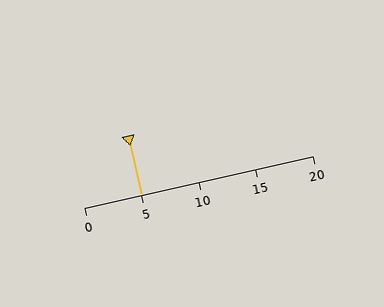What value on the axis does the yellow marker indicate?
The marker indicates approximately 5.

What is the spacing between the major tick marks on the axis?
The major ticks are spaced 5 apart.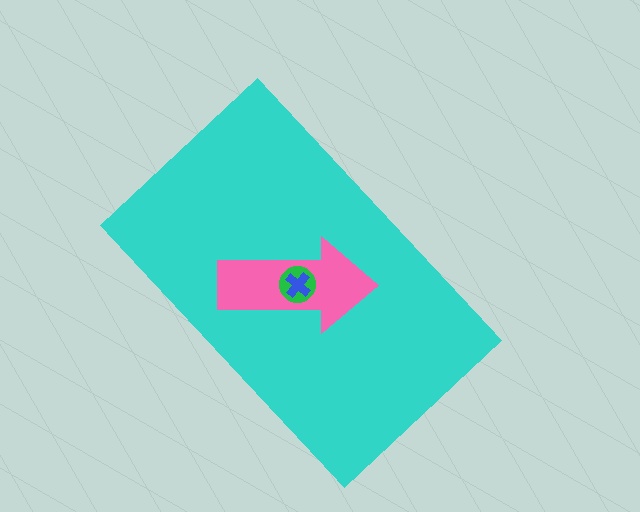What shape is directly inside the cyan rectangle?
The pink arrow.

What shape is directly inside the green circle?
The blue cross.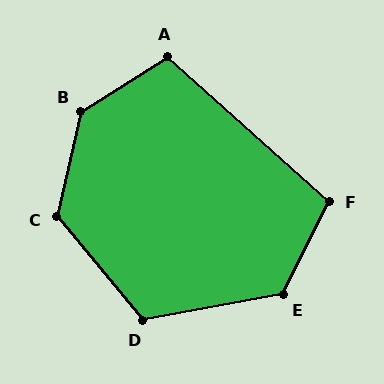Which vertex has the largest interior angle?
B, at approximately 135 degrees.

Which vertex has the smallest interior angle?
F, at approximately 106 degrees.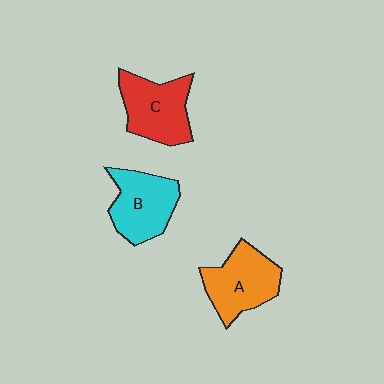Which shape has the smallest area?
Shape B (cyan).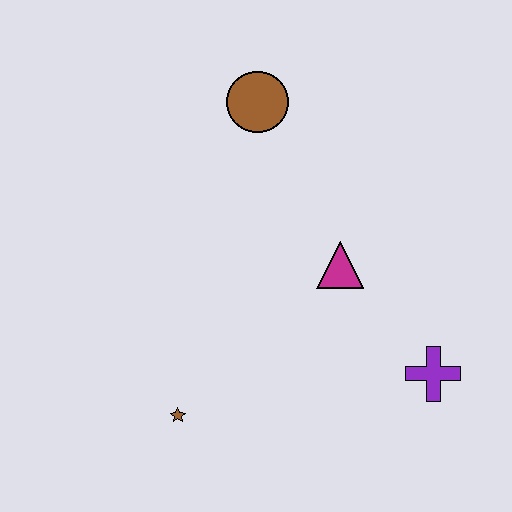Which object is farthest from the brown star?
The brown circle is farthest from the brown star.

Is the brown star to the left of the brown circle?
Yes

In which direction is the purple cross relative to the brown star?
The purple cross is to the right of the brown star.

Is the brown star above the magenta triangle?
No